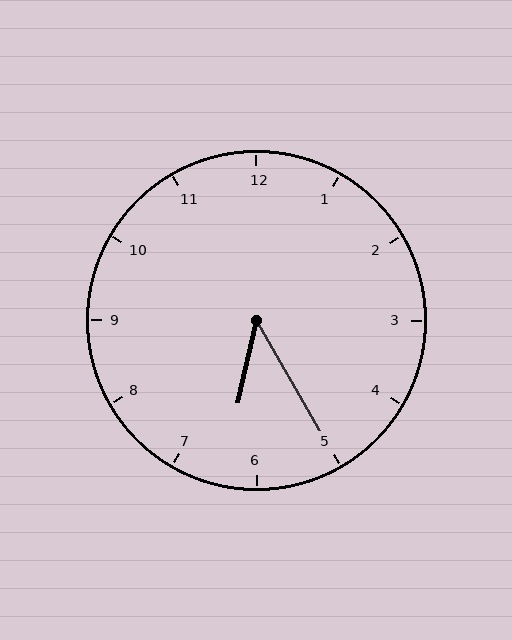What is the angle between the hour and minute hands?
Approximately 42 degrees.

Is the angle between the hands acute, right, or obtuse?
It is acute.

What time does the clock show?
6:25.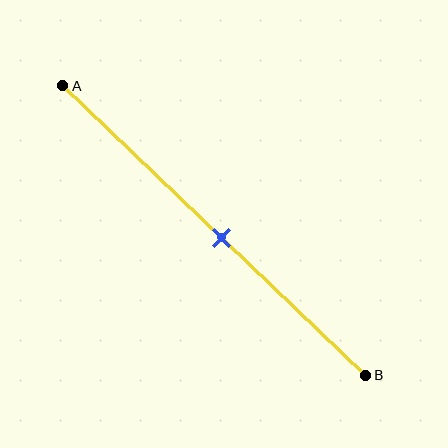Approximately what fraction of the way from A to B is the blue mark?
The blue mark is approximately 55% of the way from A to B.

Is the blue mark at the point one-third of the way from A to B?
No, the mark is at about 55% from A, not at the 33% one-third point.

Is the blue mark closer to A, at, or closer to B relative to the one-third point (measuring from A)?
The blue mark is closer to point B than the one-third point of segment AB.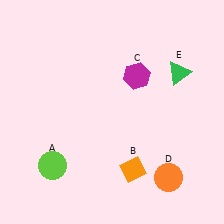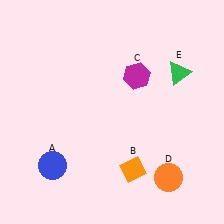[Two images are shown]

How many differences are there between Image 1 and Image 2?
There is 1 difference between the two images.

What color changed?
The circle (A) changed from lime in Image 1 to blue in Image 2.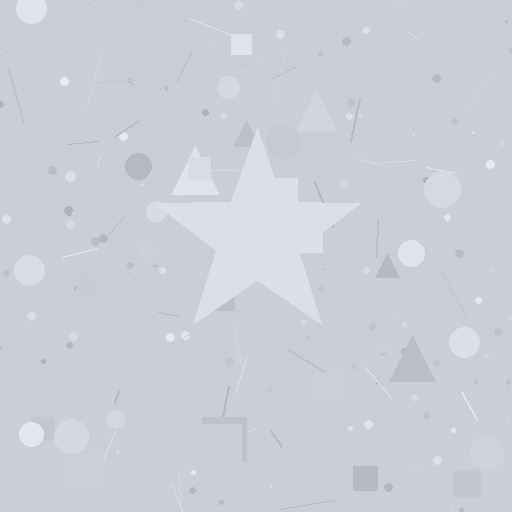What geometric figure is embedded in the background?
A star is embedded in the background.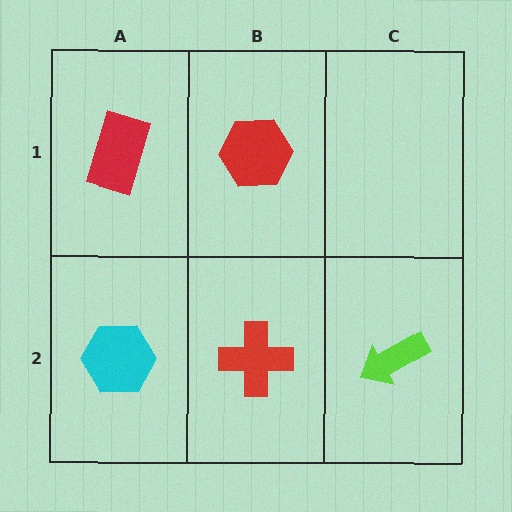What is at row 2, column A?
A cyan hexagon.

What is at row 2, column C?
A lime arrow.